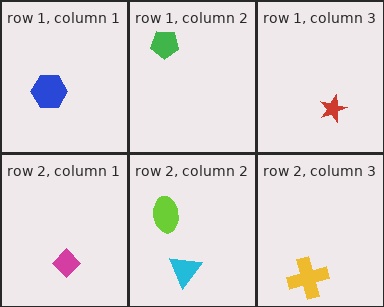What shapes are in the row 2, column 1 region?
The magenta diamond.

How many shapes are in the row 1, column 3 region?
1.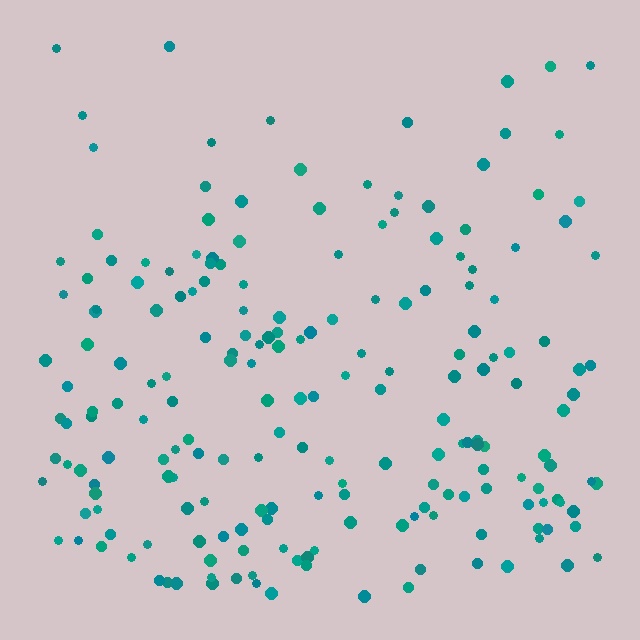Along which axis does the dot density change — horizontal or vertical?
Vertical.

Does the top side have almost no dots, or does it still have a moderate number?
Still a moderate number, just noticeably fewer than the bottom.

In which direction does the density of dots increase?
From top to bottom, with the bottom side densest.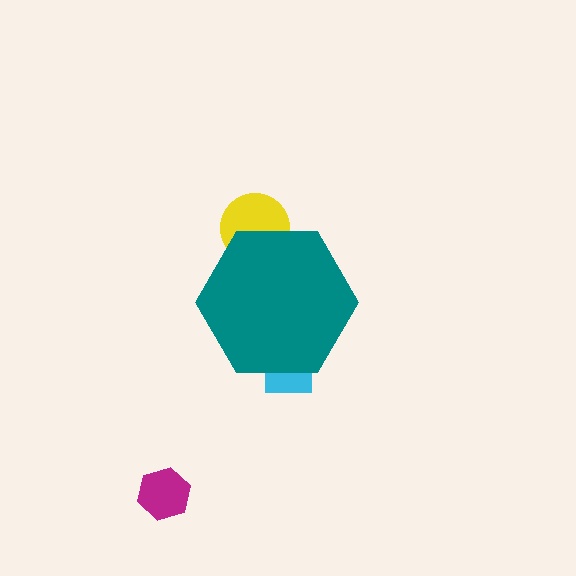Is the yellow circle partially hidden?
Yes, the yellow circle is partially hidden behind the teal hexagon.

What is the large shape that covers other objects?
A teal hexagon.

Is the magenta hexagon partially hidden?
No, the magenta hexagon is fully visible.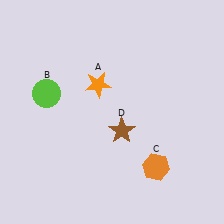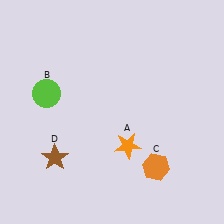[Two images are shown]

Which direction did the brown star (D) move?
The brown star (D) moved left.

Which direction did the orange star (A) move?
The orange star (A) moved down.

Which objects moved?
The objects that moved are: the orange star (A), the brown star (D).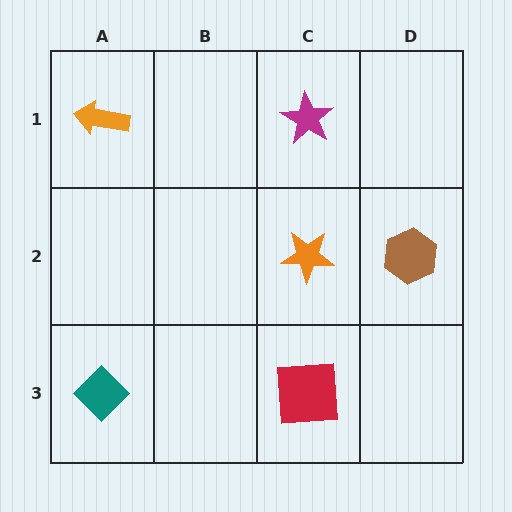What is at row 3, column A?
A teal diamond.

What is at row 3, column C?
A red square.